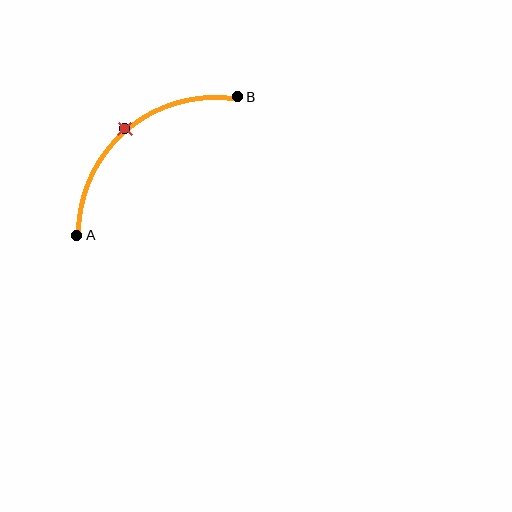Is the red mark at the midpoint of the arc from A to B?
Yes. The red mark lies on the arc at equal arc-length from both A and B — it is the arc midpoint.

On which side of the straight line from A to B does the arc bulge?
The arc bulges above and to the left of the straight line connecting A and B.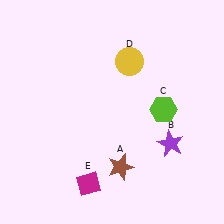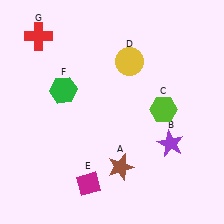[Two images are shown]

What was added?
A green hexagon (F), a red cross (G) were added in Image 2.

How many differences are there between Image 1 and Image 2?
There are 2 differences between the two images.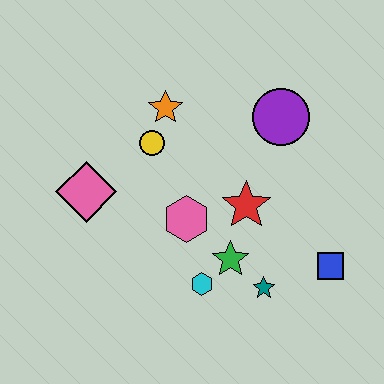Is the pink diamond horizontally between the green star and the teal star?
No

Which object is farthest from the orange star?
The blue square is farthest from the orange star.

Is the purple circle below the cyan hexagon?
No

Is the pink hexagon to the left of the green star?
Yes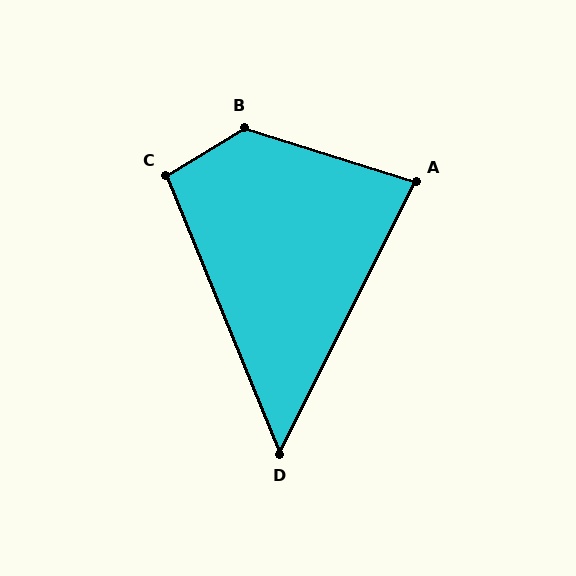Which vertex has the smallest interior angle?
D, at approximately 49 degrees.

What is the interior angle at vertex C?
Approximately 99 degrees (obtuse).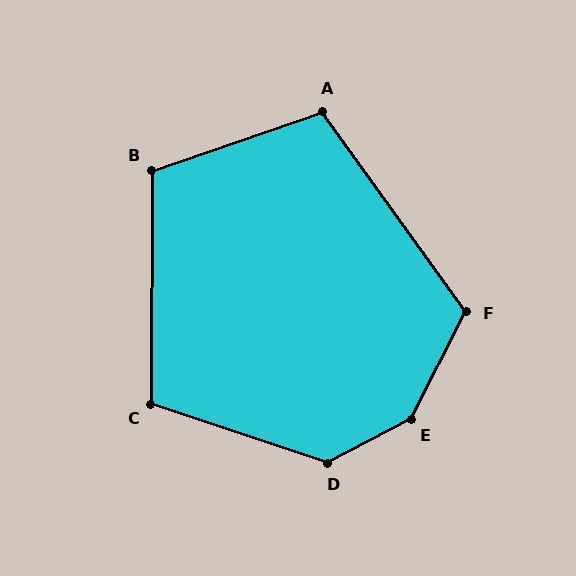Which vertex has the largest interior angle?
E, at approximately 145 degrees.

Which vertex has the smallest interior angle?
A, at approximately 107 degrees.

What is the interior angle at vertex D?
Approximately 134 degrees (obtuse).